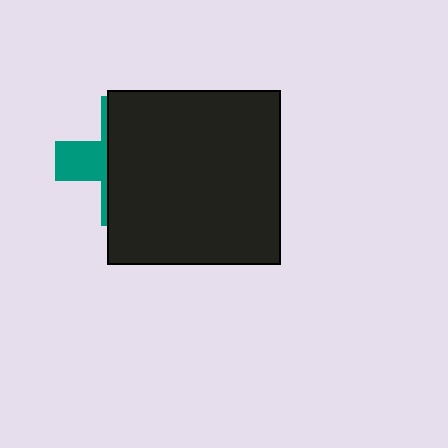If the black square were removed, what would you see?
You would see the complete teal cross.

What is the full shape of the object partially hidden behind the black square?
The partially hidden object is a teal cross.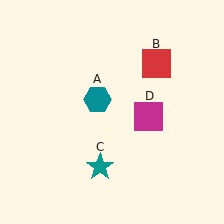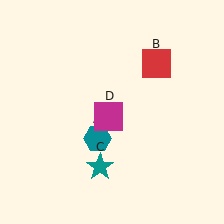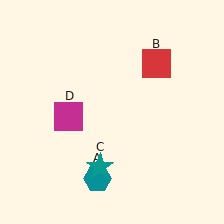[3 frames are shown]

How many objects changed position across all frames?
2 objects changed position: teal hexagon (object A), magenta square (object D).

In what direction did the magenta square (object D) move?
The magenta square (object D) moved left.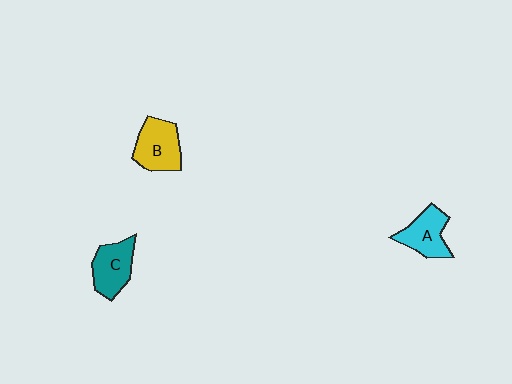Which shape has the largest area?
Shape B (yellow).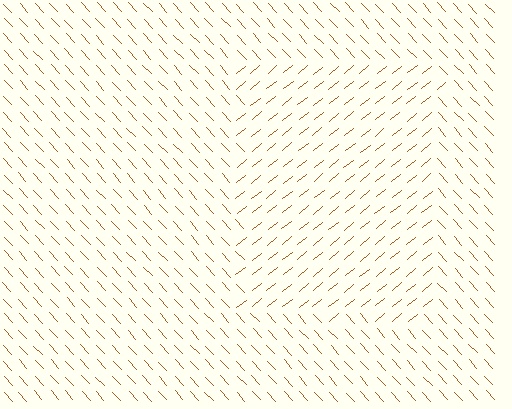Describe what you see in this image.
The image is filled with small brown line segments. A rectangle region in the image has lines oriented differently from the surrounding lines, creating a visible texture boundary.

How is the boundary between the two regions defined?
The boundary is defined purely by a change in line orientation (approximately 86 degrees difference). All lines are the same color and thickness.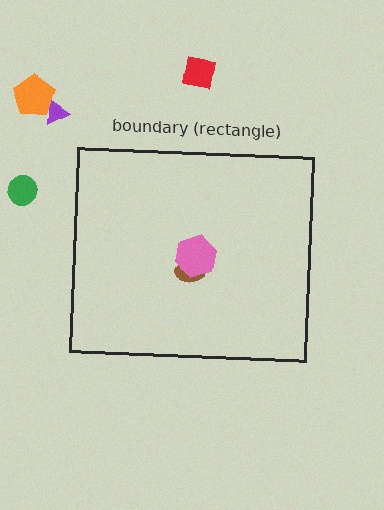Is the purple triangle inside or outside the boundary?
Outside.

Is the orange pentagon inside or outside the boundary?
Outside.